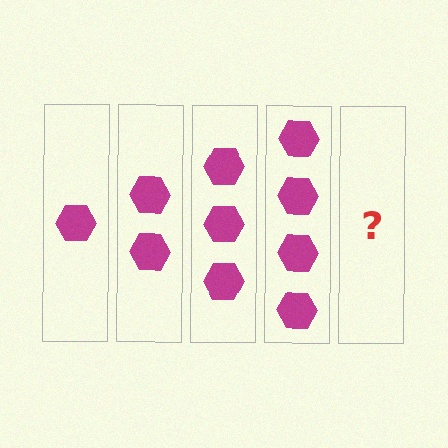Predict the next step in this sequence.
The next step is 5 hexagons.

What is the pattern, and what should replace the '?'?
The pattern is that each step adds one more hexagon. The '?' should be 5 hexagons.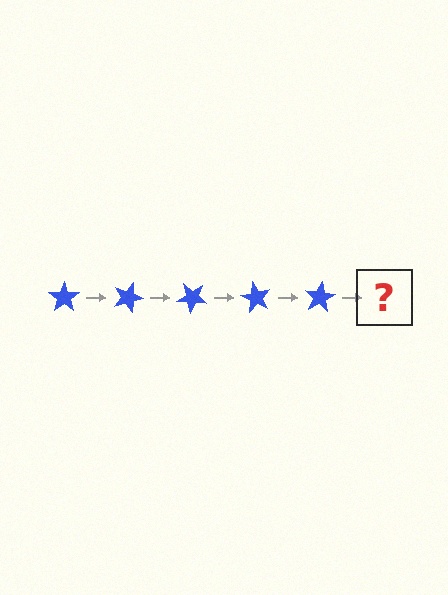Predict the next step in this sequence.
The next step is a blue star rotated 100 degrees.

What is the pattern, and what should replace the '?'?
The pattern is that the star rotates 20 degrees each step. The '?' should be a blue star rotated 100 degrees.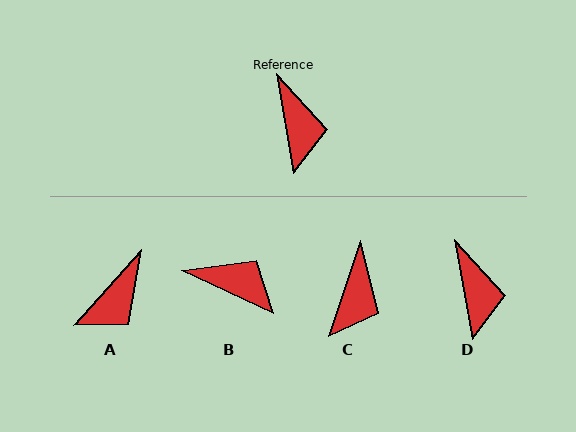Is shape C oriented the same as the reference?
No, it is off by about 29 degrees.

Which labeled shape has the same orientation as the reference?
D.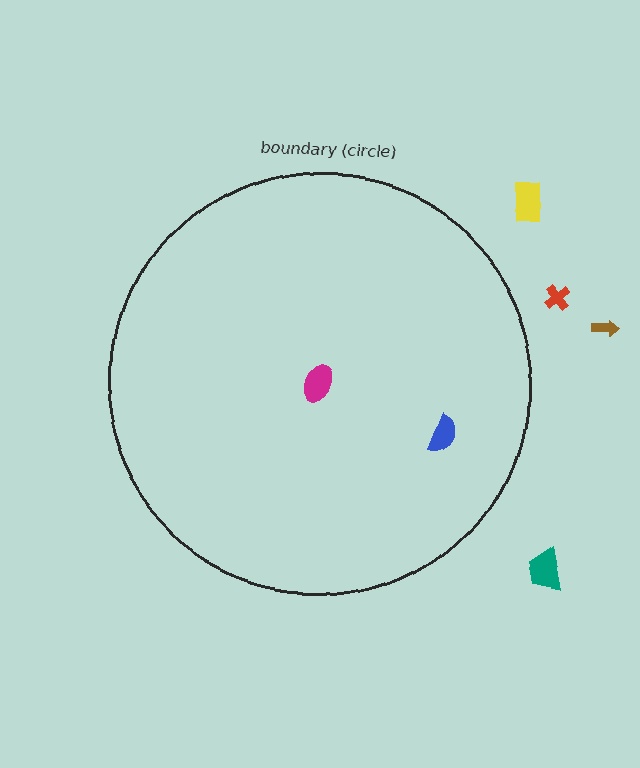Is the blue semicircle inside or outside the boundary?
Inside.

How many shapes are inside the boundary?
2 inside, 4 outside.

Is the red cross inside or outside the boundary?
Outside.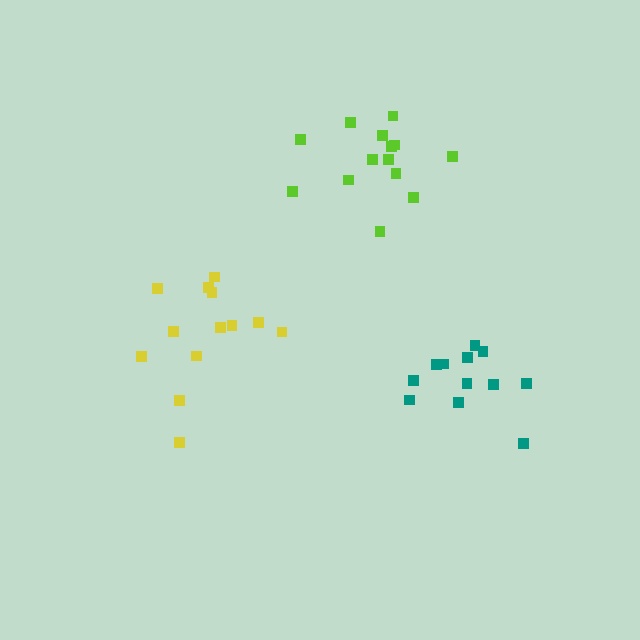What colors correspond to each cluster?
The clusters are colored: teal, lime, yellow.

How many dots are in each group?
Group 1: 12 dots, Group 2: 14 dots, Group 3: 13 dots (39 total).